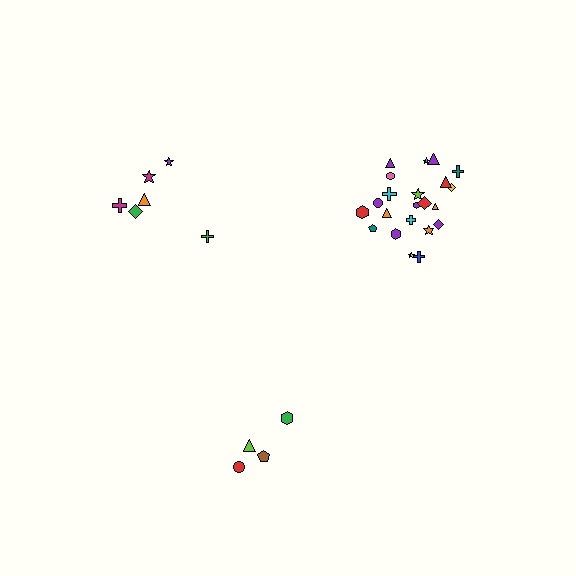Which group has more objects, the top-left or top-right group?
The top-right group.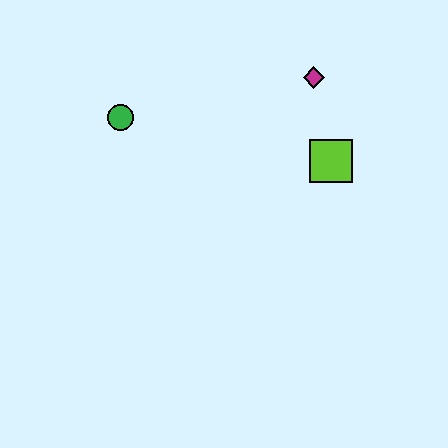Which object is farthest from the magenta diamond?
The green circle is farthest from the magenta diamond.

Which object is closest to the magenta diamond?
The lime square is closest to the magenta diamond.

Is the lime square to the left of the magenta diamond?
No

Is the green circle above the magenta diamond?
No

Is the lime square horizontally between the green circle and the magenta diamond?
No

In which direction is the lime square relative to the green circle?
The lime square is to the right of the green circle.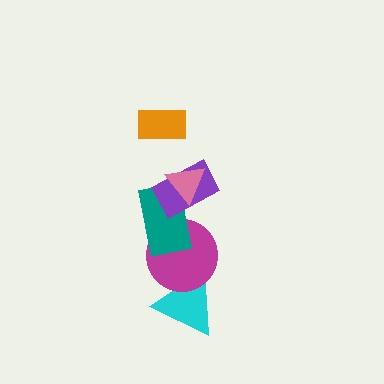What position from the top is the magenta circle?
The magenta circle is 5th from the top.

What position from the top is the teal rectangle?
The teal rectangle is 4th from the top.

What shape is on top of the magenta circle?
The teal rectangle is on top of the magenta circle.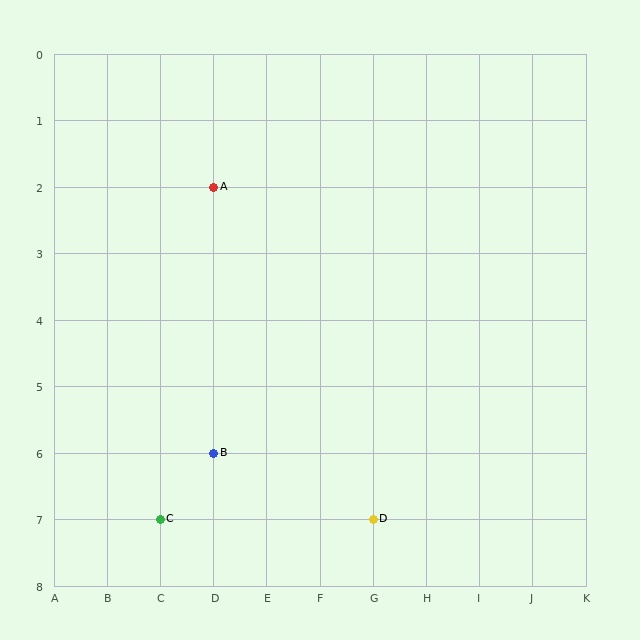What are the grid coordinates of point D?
Point D is at grid coordinates (G, 7).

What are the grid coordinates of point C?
Point C is at grid coordinates (C, 7).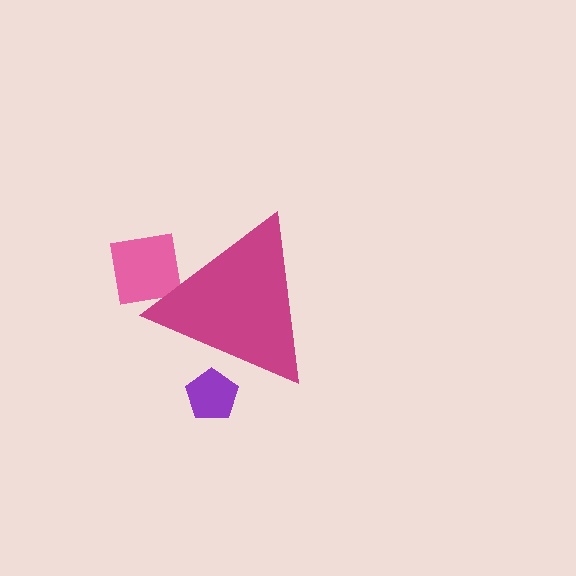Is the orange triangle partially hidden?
Yes, the orange triangle is partially hidden behind the magenta triangle.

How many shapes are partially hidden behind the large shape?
3 shapes are partially hidden.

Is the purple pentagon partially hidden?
Yes, the purple pentagon is partially hidden behind the magenta triangle.